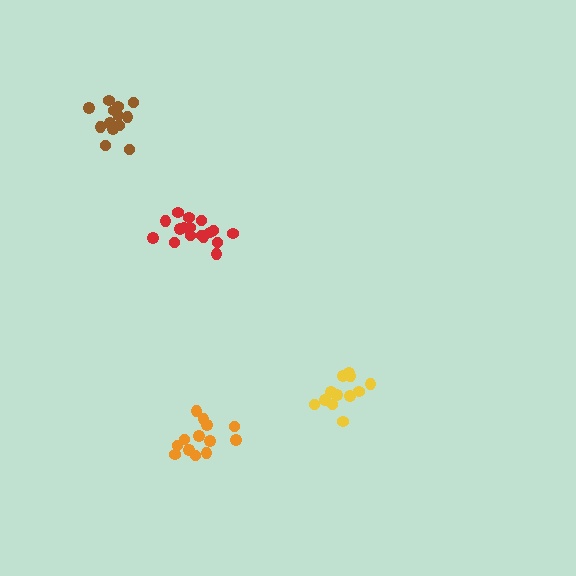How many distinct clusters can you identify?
There are 4 distinct clusters.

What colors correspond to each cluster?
The clusters are colored: yellow, orange, brown, red.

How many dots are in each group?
Group 1: 12 dots, Group 2: 13 dots, Group 3: 13 dots, Group 4: 17 dots (55 total).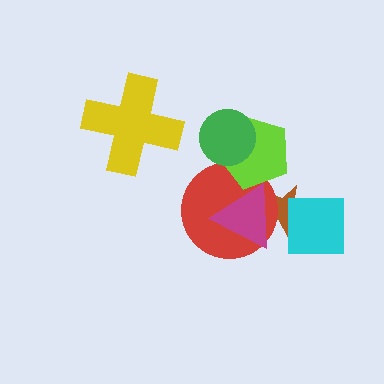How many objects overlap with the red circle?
3 objects overlap with the red circle.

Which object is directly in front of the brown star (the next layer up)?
The red circle is directly in front of the brown star.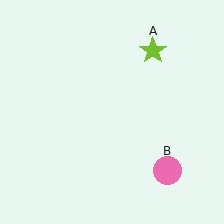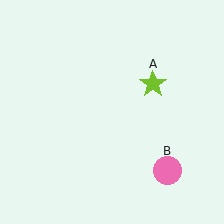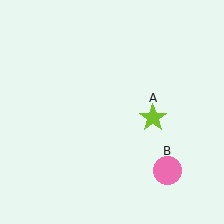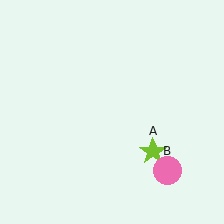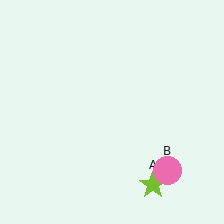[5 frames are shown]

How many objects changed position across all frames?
1 object changed position: lime star (object A).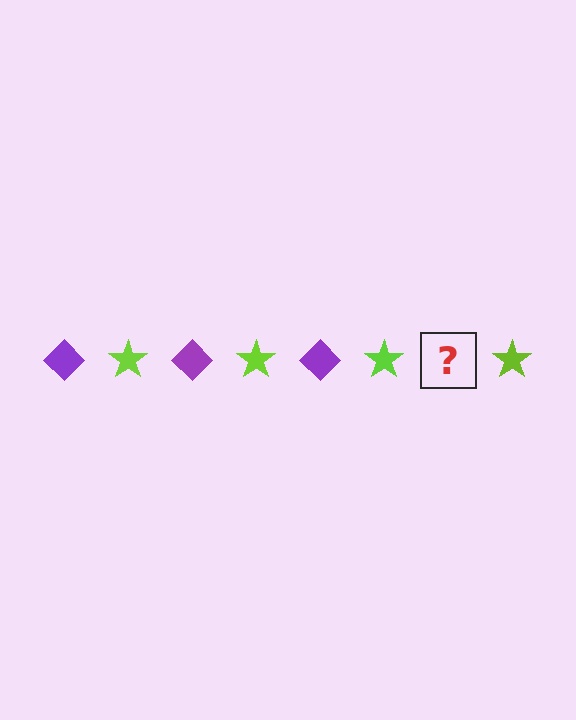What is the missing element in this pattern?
The missing element is a purple diamond.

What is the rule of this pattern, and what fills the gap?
The rule is that the pattern alternates between purple diamond and lime star. The gap should be filled with a purple diamond.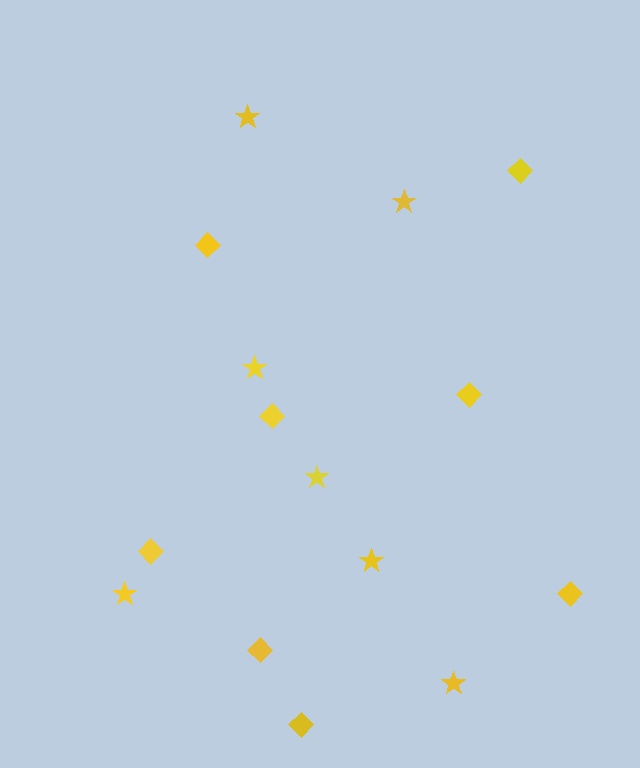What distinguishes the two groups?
There are 2 groups: one group of stars (7) and one group of diamonds (8).